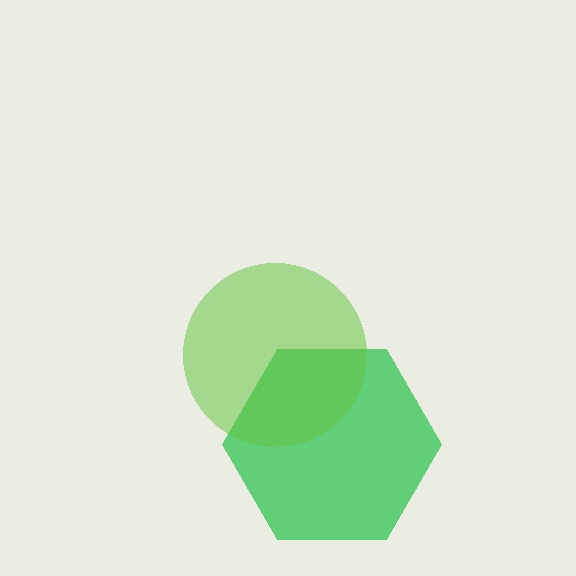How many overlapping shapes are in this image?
There are 2 overlapping shapes in the image.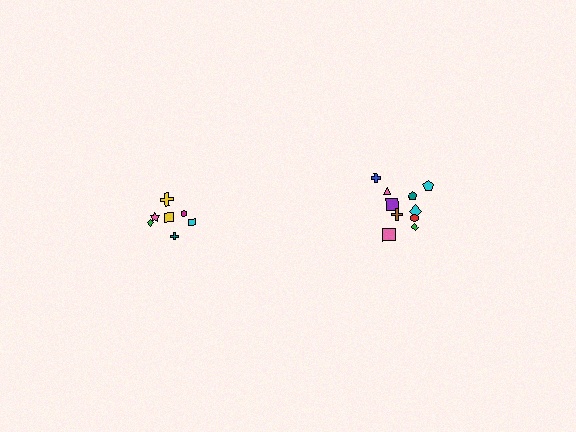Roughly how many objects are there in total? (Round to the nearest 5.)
Roughly 15 objects in total.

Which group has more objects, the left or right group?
The right group.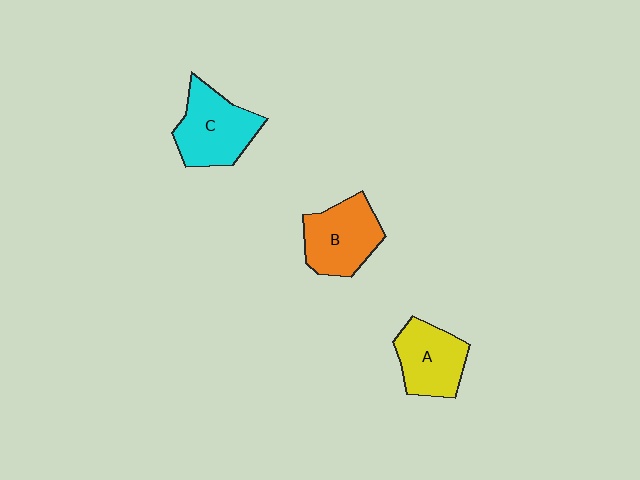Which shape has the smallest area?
Shape A (yellow).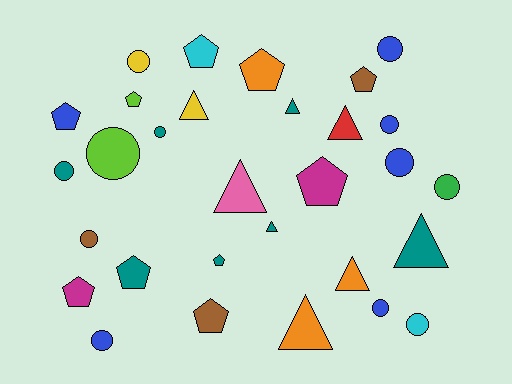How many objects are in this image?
There are 30 objects.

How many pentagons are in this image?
There are 10 pentagons.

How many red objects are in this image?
There is 1 red object.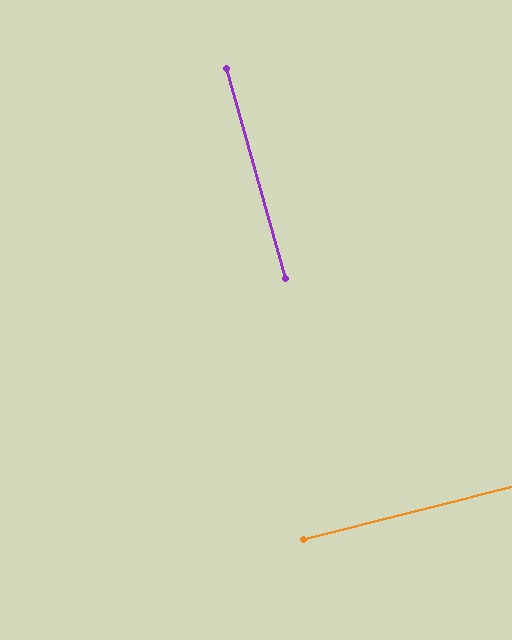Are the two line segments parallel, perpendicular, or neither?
Perpendicular — they meet at approximately 88°.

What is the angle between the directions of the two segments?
Approximately 88 degrees.